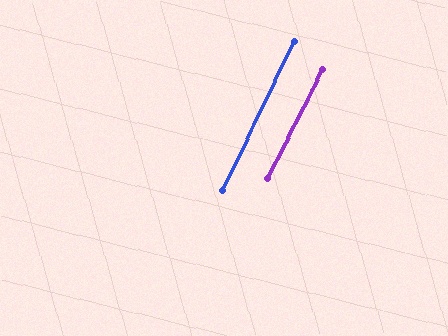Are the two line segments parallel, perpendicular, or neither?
Parallel — their directions differ by only 1.8°.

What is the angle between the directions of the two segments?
Approximately 2 degrees.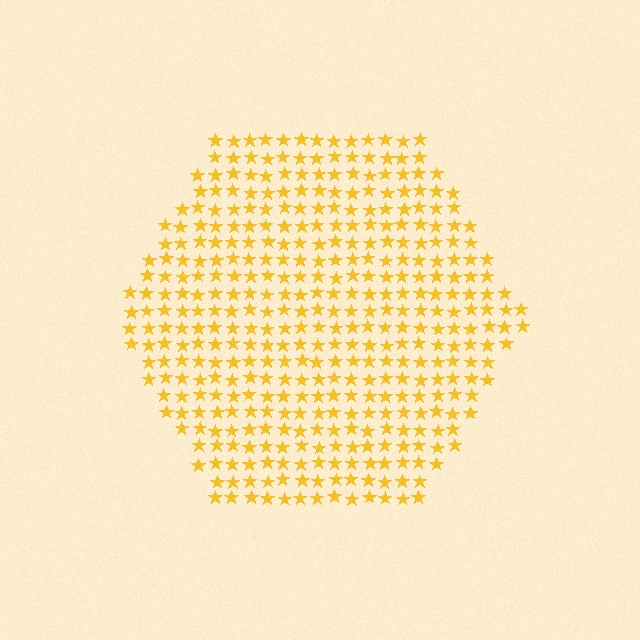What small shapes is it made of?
It is made of small stars.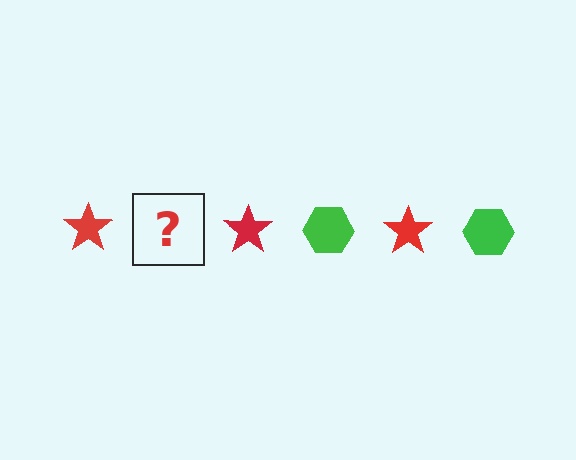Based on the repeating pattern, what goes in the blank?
The blank should be a green hexagon.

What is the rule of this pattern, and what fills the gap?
The rule is that the pattern alternates between red star and green hexagon. The gap should be filled with a green hexagon.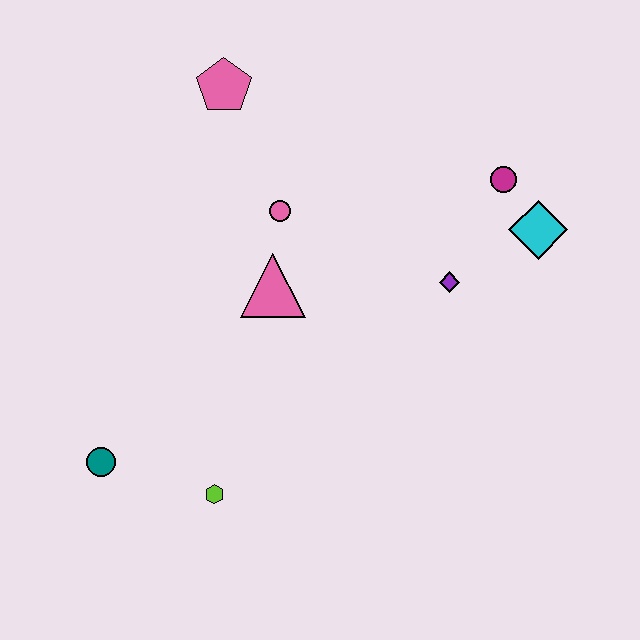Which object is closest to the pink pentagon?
The pink circle is closest to the pink pentagon.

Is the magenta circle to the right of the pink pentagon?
Yes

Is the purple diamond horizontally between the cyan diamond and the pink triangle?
Yes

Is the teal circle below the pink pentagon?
Yes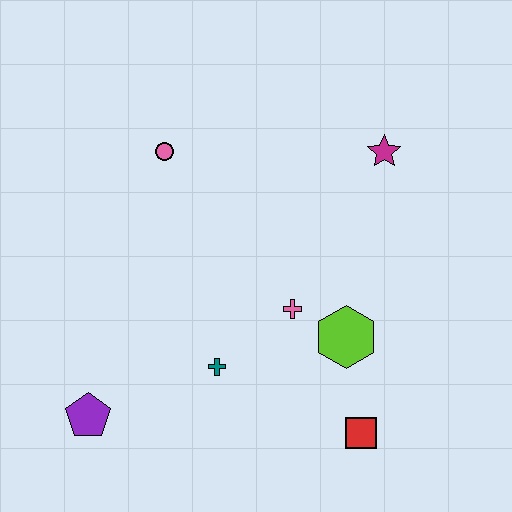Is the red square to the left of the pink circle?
No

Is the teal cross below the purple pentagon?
No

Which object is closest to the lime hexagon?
The pink cross is closest to the lime hexagon.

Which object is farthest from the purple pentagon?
The magenta star is farthest from the purple pentagon.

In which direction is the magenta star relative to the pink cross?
The magenta star is above the pink cross.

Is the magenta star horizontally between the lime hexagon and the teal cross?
No